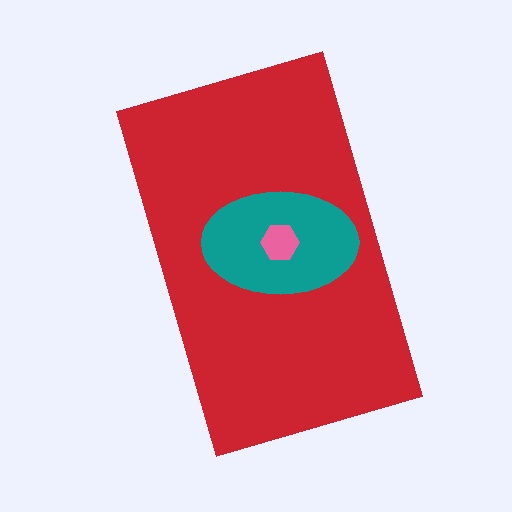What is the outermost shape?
The red rectangle.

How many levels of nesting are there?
3.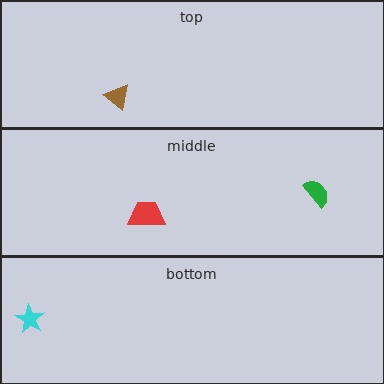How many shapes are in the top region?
1.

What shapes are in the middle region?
The red trapezoid, the green semicircle.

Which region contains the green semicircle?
The middle region.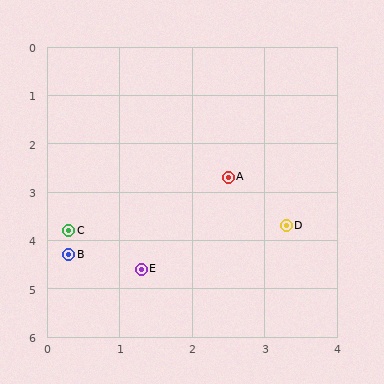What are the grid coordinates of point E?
Point E is at approximately (1.3, 4.6).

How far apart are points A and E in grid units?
Points A and E are about 2.2 grid units apart.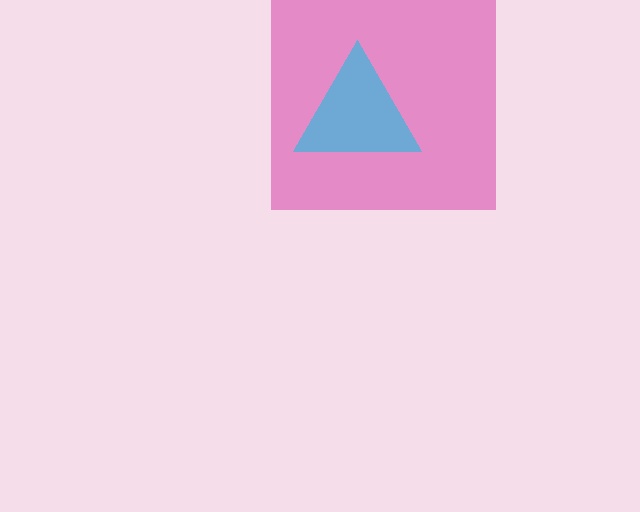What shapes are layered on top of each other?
The layered shapes are: a magenta square, a cyan triangle.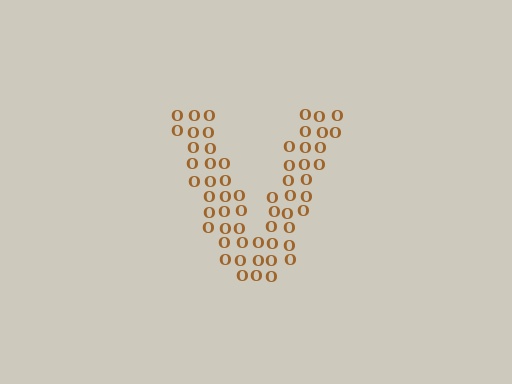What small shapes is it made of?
It is made of small letter O's.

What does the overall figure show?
The overall figure shows the letter V.